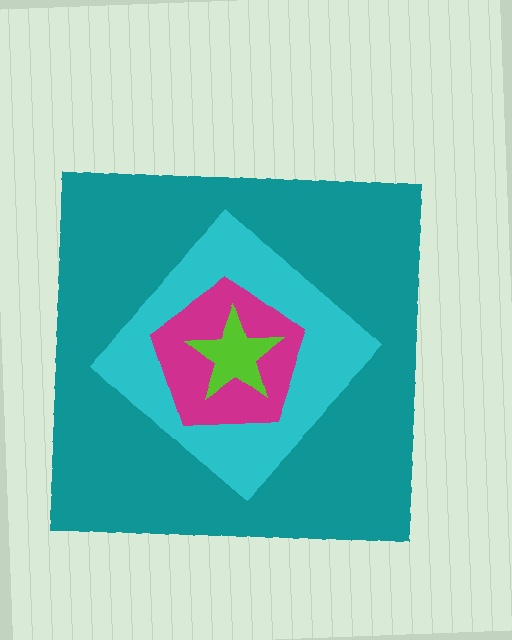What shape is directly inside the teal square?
The cyan diamond.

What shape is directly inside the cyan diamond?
The magenta pentagon.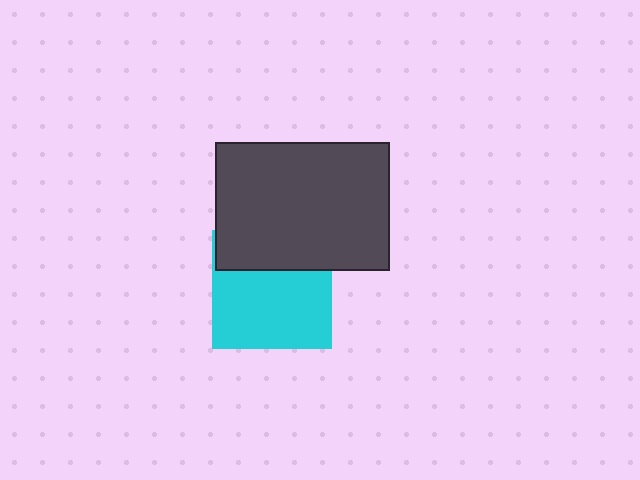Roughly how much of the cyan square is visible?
Most of it is visible (roughly 66%).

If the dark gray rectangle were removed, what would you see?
You would see the complete cyan square.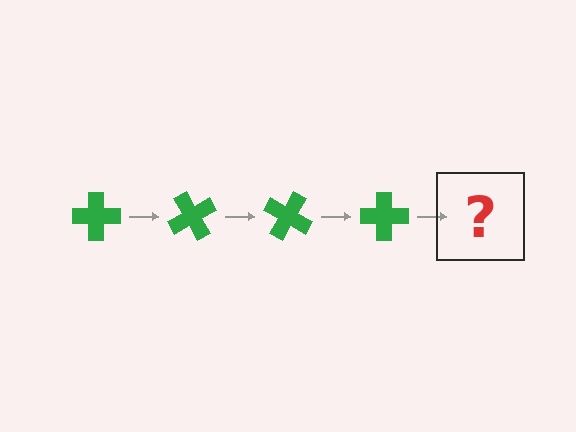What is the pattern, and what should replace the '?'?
The pattern is that the cross rotates 60 degrees each step. The '?' should be a green cross rotated 240 degrees.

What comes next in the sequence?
The next element should be a green cross rotated 240 degrees.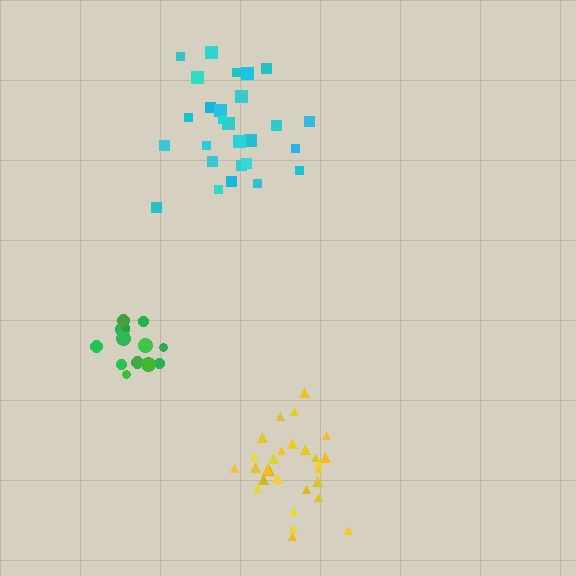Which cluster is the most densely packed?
Green.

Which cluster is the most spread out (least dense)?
Cyan.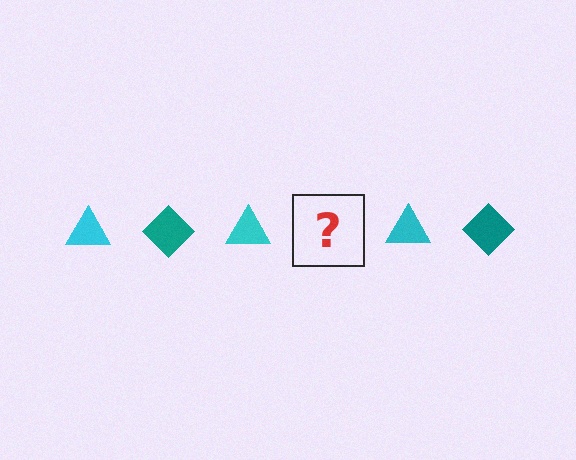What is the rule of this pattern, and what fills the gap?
The rule is that the pattern alternates between cyan triangle and teal diamond. The gap should be filled with a teal diamond.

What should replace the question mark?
The question mark should be replaced with a teal diamond.